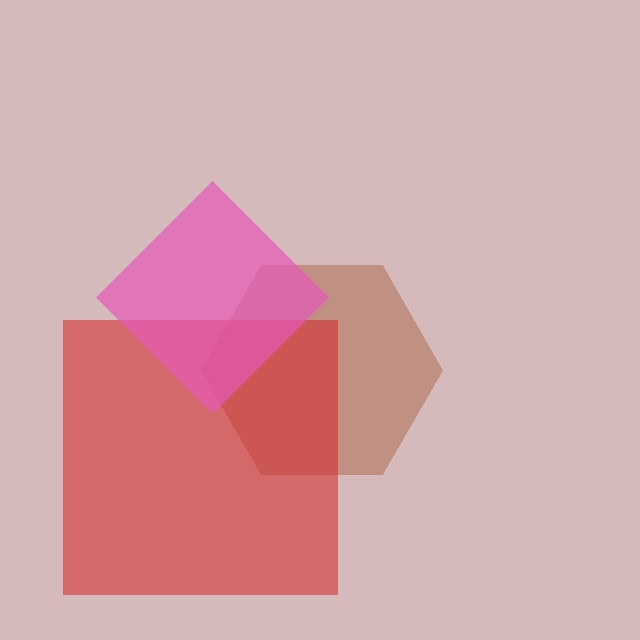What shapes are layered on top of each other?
The layered shapes are: a brown hexagon, a red square, a pink diamond.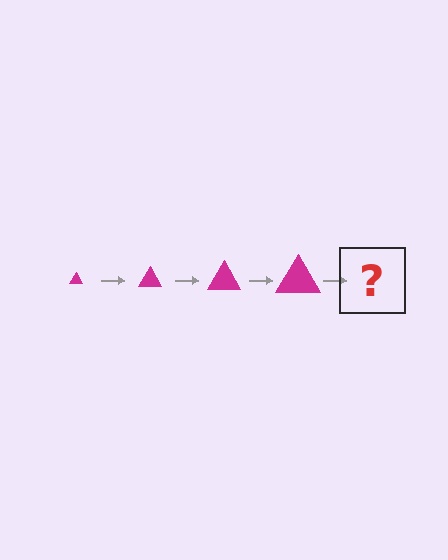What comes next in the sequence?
The next element should be a magenta triangle, larger than the previous one.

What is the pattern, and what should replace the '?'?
The pattern is that the triangle gets progressively larger each step. The '?' should be a magenta triangle, larger than the previous one.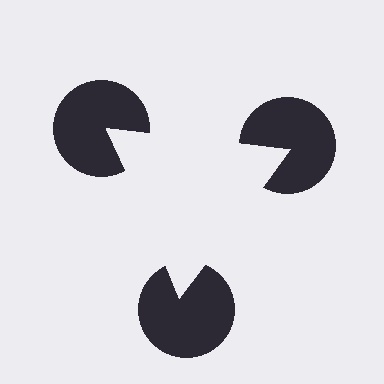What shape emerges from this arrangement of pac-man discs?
An illusory triangle — its edges are inferred from the aligned wedge cuts in the pac-man discs, not physically drawn.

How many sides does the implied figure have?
3 sides.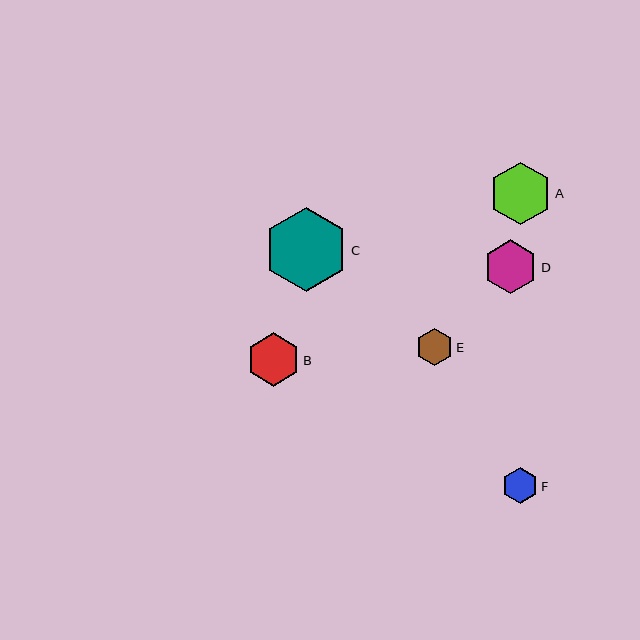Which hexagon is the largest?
Hexagon C is the largest with a size of approximately 84 pixels.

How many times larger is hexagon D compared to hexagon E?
Hexagon D is approximately 1.5 times the size of hexagon E.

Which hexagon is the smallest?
Hexagon F is the smallest with a size of approximately 36 pixels.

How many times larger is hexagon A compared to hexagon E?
Hexagon A is approximately 1.7 times the size of hexagon E.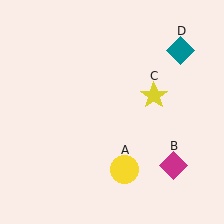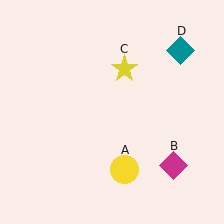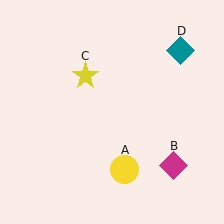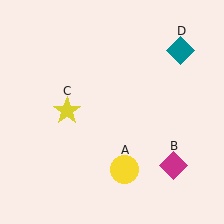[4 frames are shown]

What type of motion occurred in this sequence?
The yellow star (object C) rotated counterclockwise around the center of the scene.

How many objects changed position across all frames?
1 object changed position: yellow star (object C).